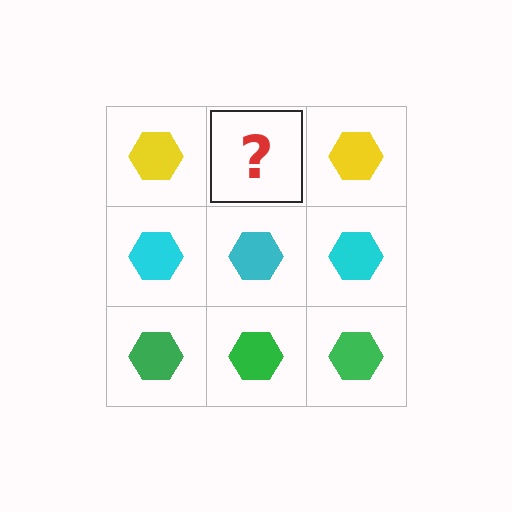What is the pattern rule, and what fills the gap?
The rule is that each row has a consistent color. The gap should be filled with a yellow hexagon.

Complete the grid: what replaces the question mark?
The question mark should be replaced with a yellow hexagon.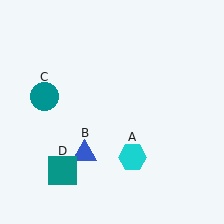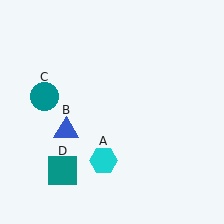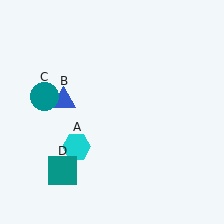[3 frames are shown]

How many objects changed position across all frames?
2 objects changed position: cyan hexagon (object A), blue triangle (object B).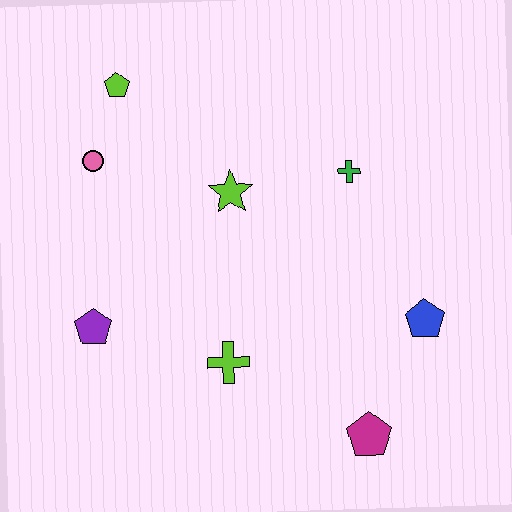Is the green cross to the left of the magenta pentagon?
Yes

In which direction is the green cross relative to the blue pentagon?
The green cross is above the blue pentagon.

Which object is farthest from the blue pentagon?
The lime pentagon is farthest from the blue pentagon.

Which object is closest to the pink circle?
The lime pentagon is closest to the pink circle.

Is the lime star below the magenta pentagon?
No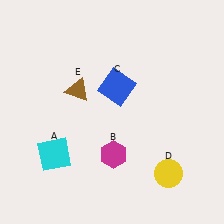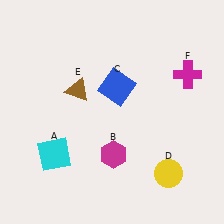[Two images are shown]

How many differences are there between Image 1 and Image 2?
There is 1 difference between the two images.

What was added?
A magenta cross (F) was added in Image 2.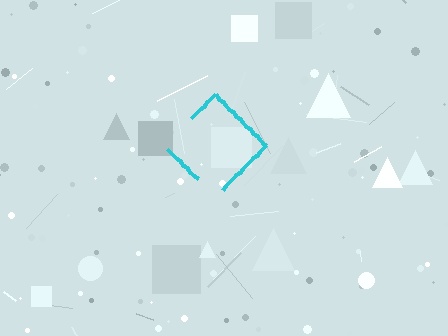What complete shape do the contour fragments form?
The contour fragments form a diamond.